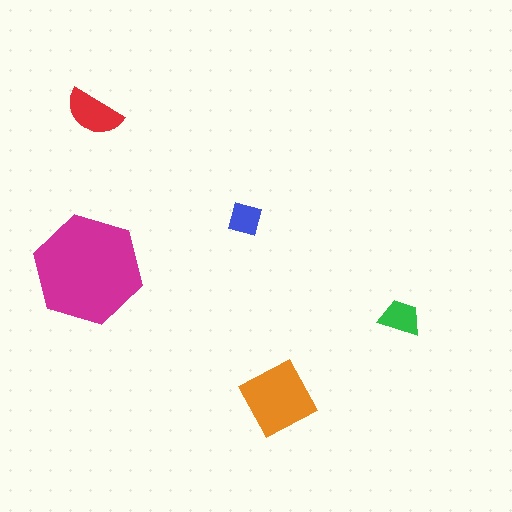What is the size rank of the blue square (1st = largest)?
5th.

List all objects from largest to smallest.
The magenta hexagon, the orange square, the red semicircle, the green trapezoid, the blue square.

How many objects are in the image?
There are 5 objects in the image.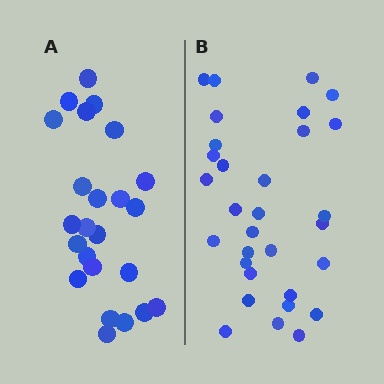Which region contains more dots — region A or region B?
Region B (the right region) has more dots.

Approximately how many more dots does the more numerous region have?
Region B has roughly 8 or so more dots than region A.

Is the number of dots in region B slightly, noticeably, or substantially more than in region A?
Region B has noticeably more, but not dramatically so. The ratio is roughly 1.3 to 1.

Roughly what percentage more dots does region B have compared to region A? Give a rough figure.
About 30% more.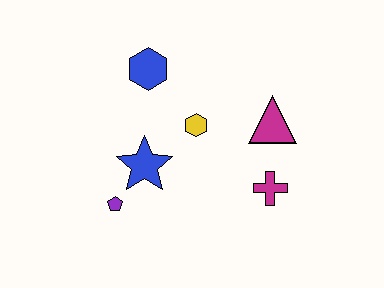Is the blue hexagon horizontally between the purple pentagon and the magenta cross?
Yes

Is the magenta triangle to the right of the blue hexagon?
Yes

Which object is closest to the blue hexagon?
The yellow hexagon is closest to the blue hexagon.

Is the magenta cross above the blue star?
No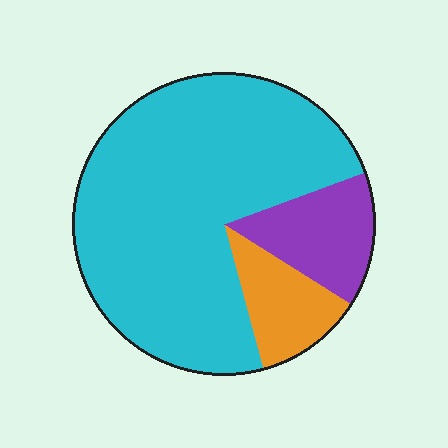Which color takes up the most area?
Cyan, at roughly 75%.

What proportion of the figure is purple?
Purple takes up about one eighth (1/8) of the figure.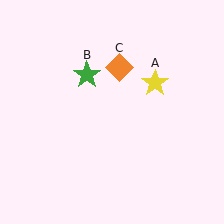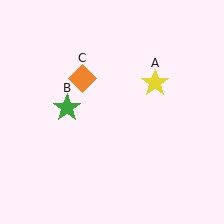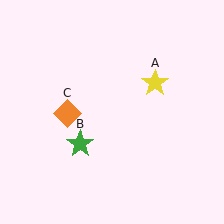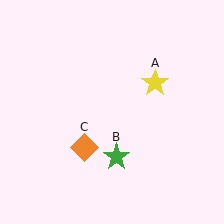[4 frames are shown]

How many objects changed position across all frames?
2 objects changed position: green star (object B), orange diamond (object C).